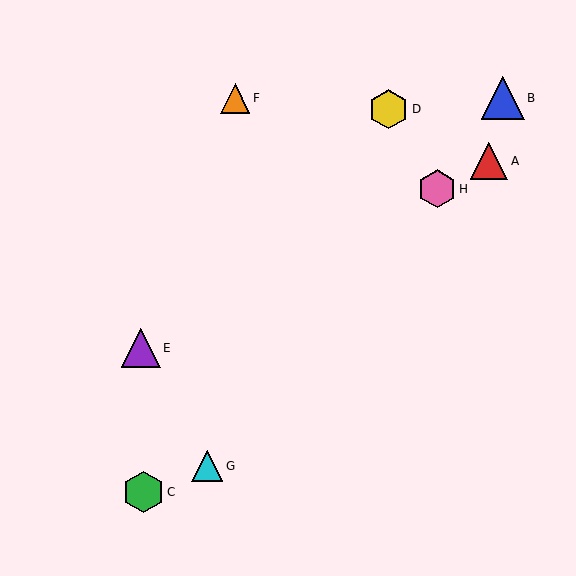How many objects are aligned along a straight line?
3 objects (A, E, H) are aligned along a straight line.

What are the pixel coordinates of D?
Object D is at (389, 109).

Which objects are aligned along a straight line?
Objects A, E, H are aligned along a straight line.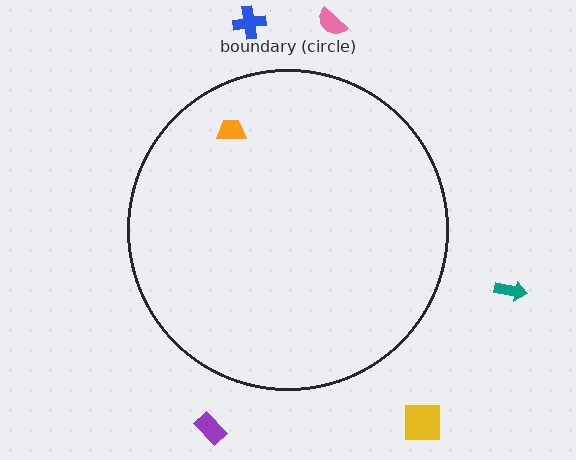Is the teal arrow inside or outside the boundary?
Outside.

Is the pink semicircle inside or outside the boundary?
Outside.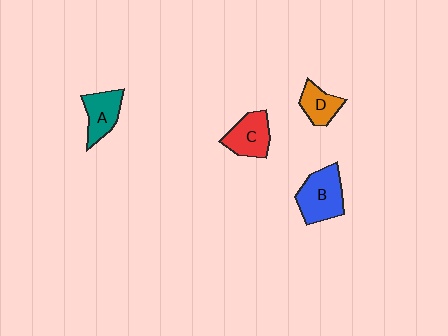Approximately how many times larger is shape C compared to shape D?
Approximately 1.3 times.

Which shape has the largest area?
Shape B (blue).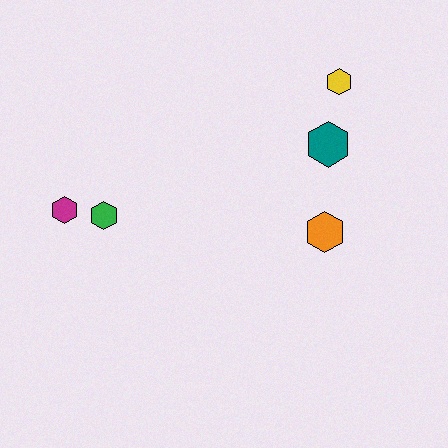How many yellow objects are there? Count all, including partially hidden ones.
There is 1 yellow object.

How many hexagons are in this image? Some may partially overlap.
There are 5 hexagons.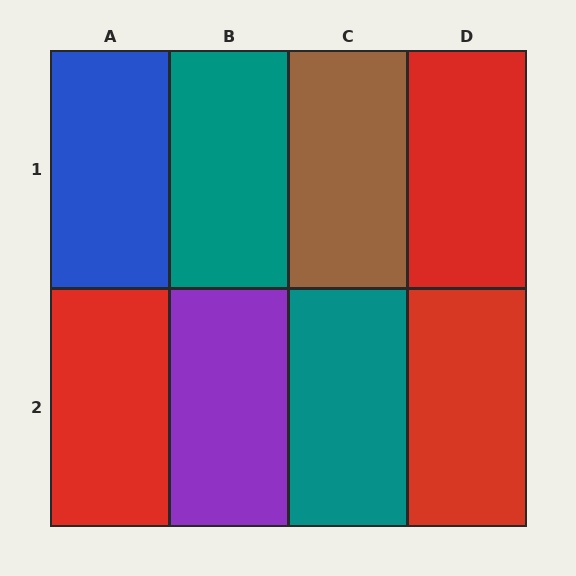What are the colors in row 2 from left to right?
Red, purple, teal, red.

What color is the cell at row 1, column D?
Red.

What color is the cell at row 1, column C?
Brown.